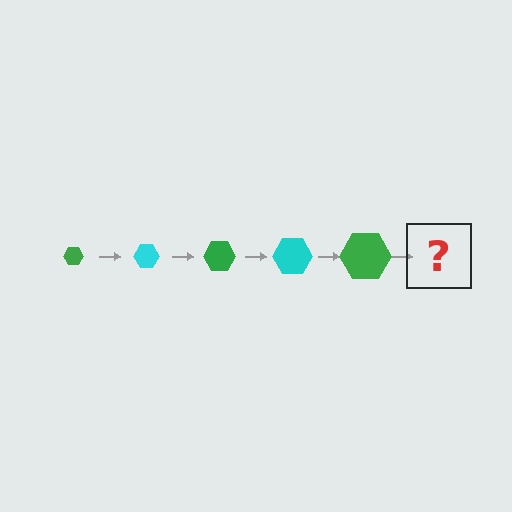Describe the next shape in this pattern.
It should be a cyan hexagon, larger than the previous one.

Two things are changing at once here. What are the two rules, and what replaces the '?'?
The two rules are that the hexagon grows larger each step and the color cycles through green and cyan. The '?' should be a cyan hexagon, larger than the previous one.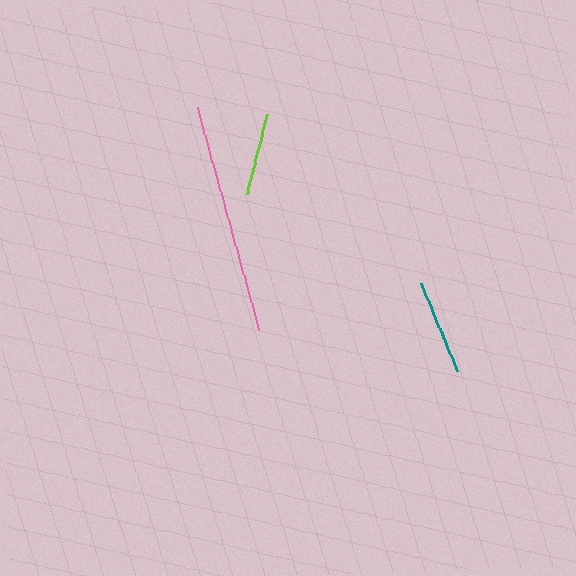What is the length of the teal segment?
The teal segment is approximately 95 pixels long.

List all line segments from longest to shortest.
From longest to shortest: pink, teal, lime.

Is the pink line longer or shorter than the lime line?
The pink line is longer than the lime line.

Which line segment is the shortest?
The lime line is the shortest at approximately 83 pixels.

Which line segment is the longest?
The pink line is the longest at approximately 231 pixels.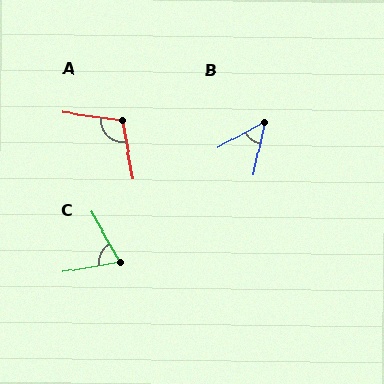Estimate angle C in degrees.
Approximately 69 degrees.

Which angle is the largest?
A, at approximately 108 degrees.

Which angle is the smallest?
B, at approximately 49 degrees.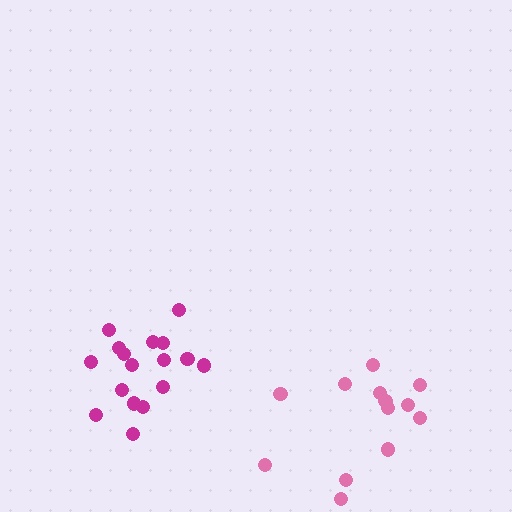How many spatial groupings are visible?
There are 2 spatial groupings.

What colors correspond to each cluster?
The clusters are colored: pink, magenta.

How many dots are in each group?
Group 1: 13 dots, Group 2: 17 dots (30 total).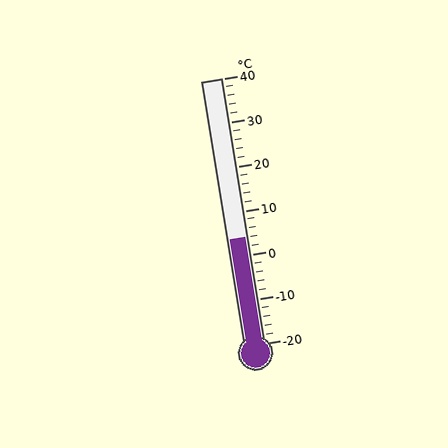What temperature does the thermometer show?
The thermometer shows approximately 4°C.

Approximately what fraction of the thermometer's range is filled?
The thermometer is filled to approximately 40% of its range.